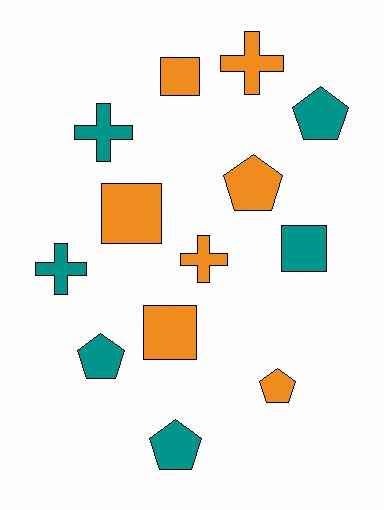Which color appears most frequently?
Orange, with 7 objects.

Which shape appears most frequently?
Pentagon, with 5 objects.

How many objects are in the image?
There are 13 objects.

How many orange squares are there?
There are 3 orange squares.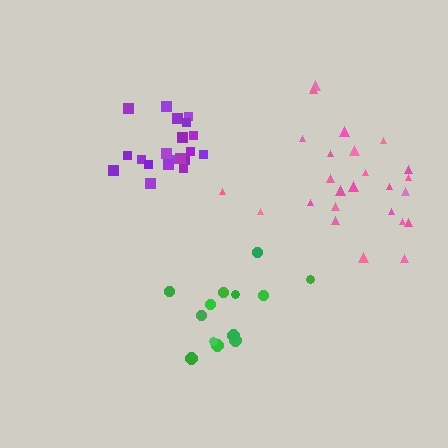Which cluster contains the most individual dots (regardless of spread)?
Pink (25).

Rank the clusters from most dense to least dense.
purple, pink, green.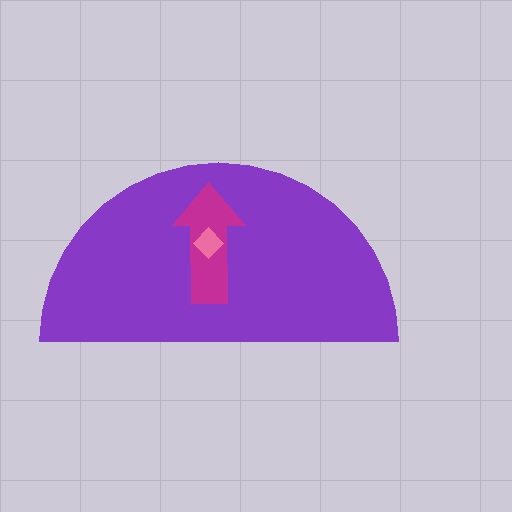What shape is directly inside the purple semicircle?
The magenta arrow.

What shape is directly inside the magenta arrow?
The pink diamond.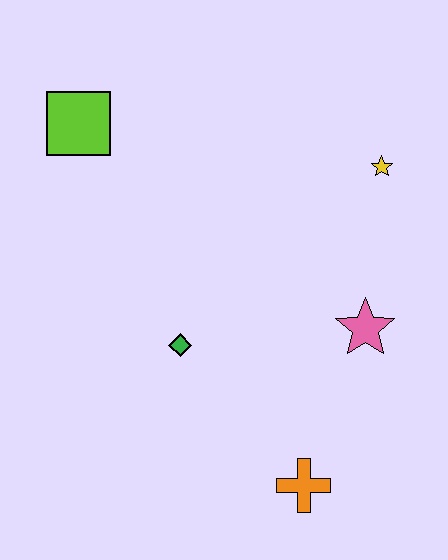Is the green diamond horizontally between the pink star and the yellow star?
No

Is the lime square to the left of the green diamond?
Yes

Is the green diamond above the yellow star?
No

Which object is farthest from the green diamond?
The yellow star is farthest from the green diamond.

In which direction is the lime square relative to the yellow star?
The lime square is to the left of the yellow star.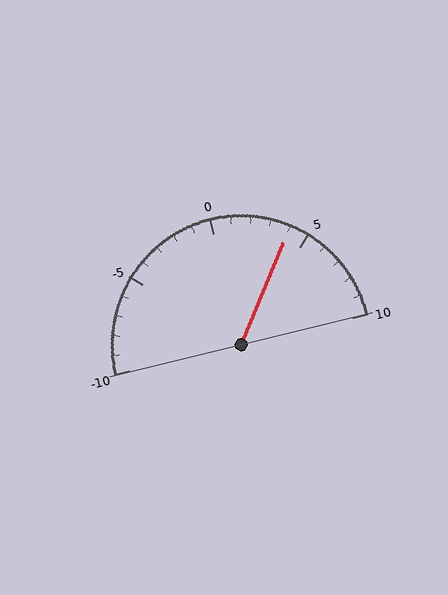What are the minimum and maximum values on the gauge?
The gauge ranges from -10 to 10.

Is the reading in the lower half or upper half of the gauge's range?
The reading is in the upper half of the range (-10 to 10).